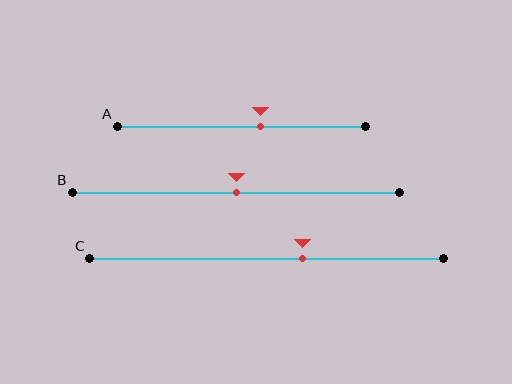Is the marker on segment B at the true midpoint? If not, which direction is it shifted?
Yes, the marker on segment B is at the true midpoint.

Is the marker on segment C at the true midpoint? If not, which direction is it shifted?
No, the marker on segment C is shifted to the right by about 10% of the segment length.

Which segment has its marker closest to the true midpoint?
Segment B has its marker closest to the true midpoint.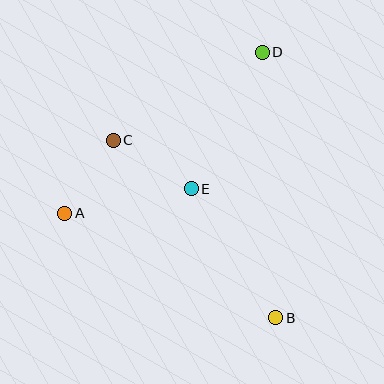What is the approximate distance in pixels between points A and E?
The distance between A and E is approximately 129 pixels.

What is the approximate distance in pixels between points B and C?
The distance between B and C is approximately 241 pixels.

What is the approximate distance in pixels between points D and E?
The distance between D and E is approximately 154 pixels.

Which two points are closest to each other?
Points A and C are closest to each other.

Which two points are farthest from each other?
Points B and D are farthest from each other.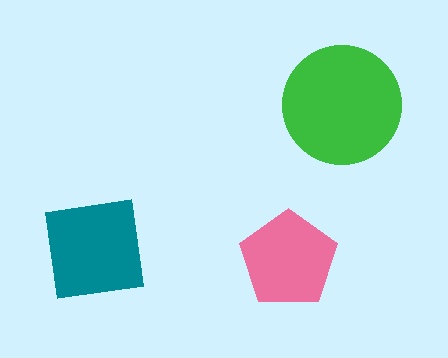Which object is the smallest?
The pink pentagon.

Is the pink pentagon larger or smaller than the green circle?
Smaller.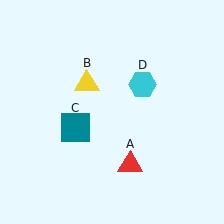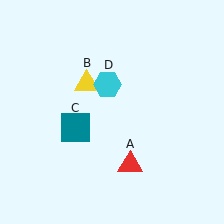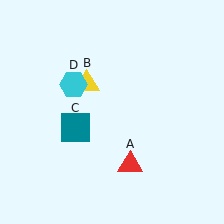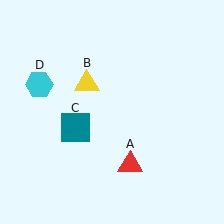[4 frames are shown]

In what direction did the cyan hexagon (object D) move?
The cyan hexagon (object D) moved left.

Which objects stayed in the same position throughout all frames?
Red triangle (object A) and yellow triangle (object B) and teal square (object C) remained stationary.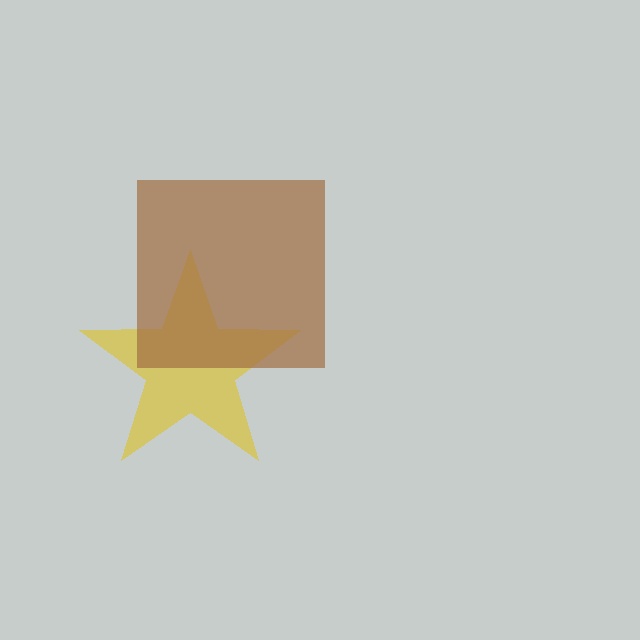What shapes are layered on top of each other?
The layered shapes are: a yellow star, a brown square.